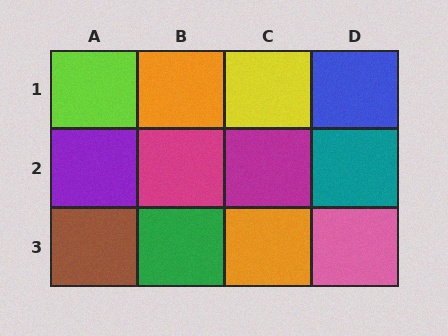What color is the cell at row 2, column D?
Teal.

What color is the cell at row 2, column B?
Magenta.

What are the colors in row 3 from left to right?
Brown, green, orange, pink.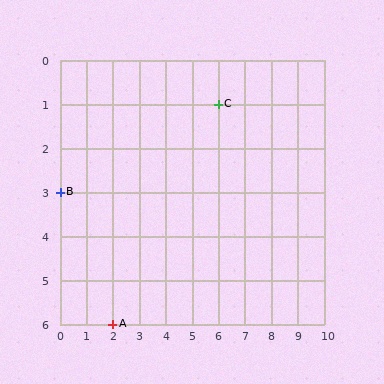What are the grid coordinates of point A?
Point A is at grid coordinates (2, 6).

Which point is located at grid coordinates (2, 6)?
Point A is at (2, 6).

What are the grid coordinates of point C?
Point C is at grid coordinates (6, 1).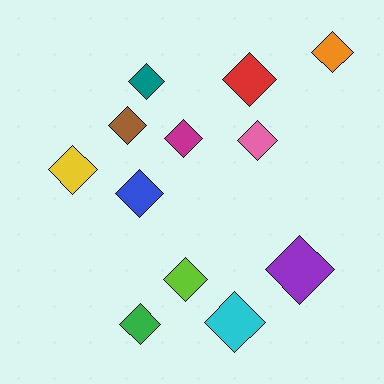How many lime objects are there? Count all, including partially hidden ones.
There is 1 lime object.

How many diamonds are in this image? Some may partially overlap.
There are 12 diamonds.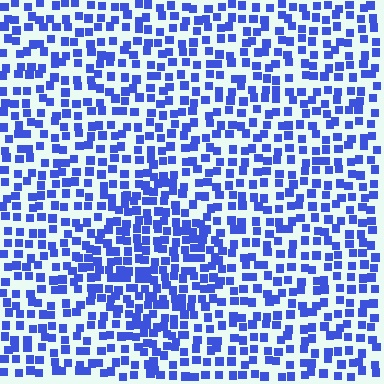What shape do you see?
I see a diamond.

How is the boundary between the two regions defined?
The boundary is defined by a change in element density (approximately 1.6x ratio). All elements are the same color, size, and shape.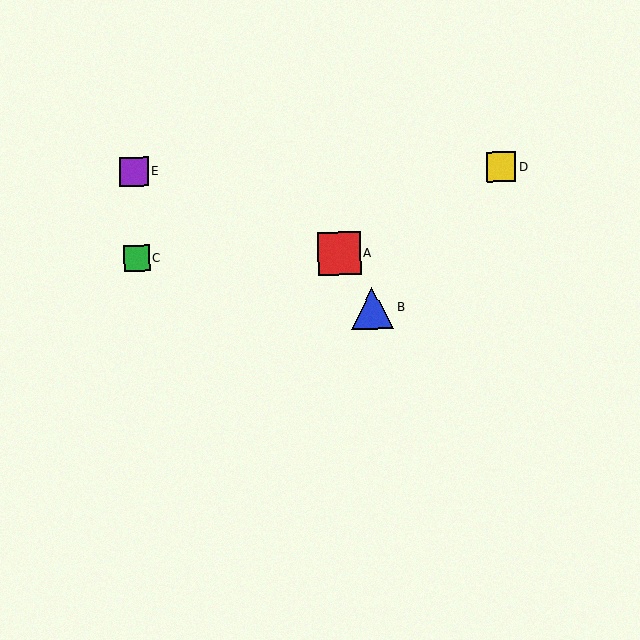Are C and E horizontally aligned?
No, C is at y≈258 and E is at y≈171.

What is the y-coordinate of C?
Object C is at y≈258.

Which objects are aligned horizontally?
Objects A, C are aligned horizontally.